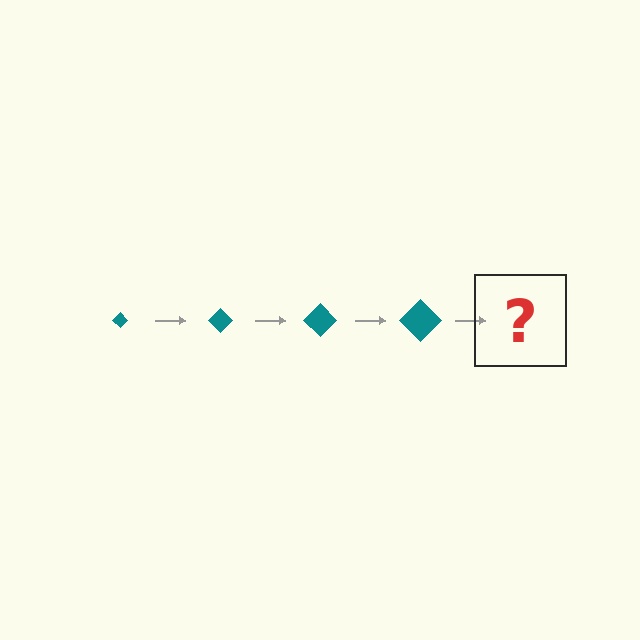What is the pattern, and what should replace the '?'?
The pattern is that the diamond gets progressively larger each step. The '?' should be a teal diamond, larger than the previous one.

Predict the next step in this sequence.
The next step is a teal diamond, larger than the previous one.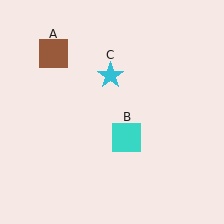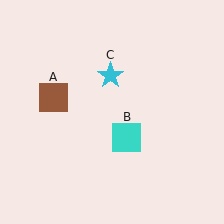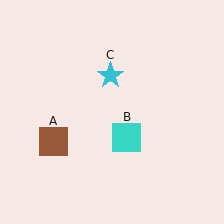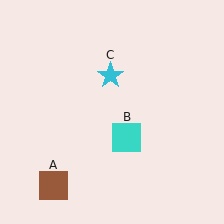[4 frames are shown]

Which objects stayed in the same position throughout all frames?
Cyan square (object B) and cyan star (object C) remained stationary.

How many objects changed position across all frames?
1 object changed position: brown square (object A).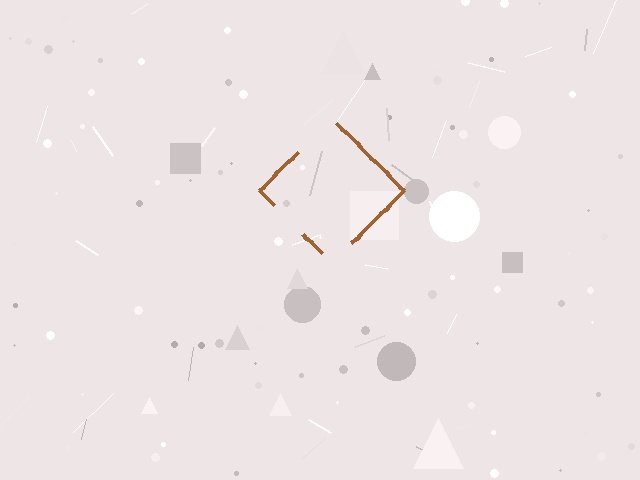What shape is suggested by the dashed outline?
The dashed outline suggests a diamond.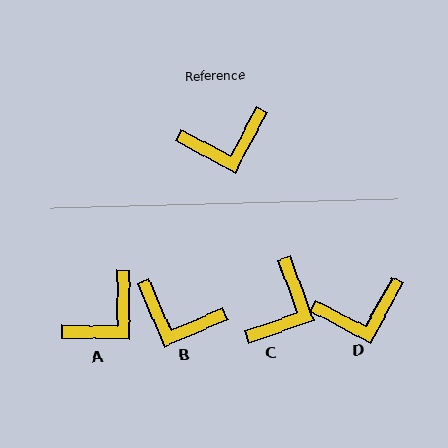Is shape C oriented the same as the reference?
No, it is off by about 48 degrees.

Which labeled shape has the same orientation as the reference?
D.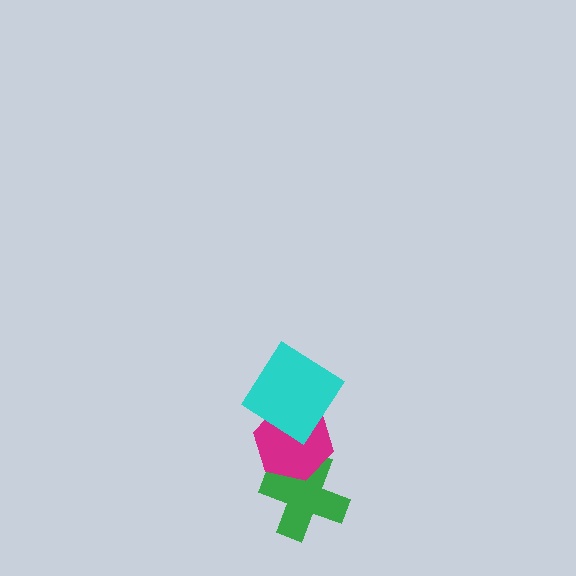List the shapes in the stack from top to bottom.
From top to bottom: the cyan diamond, the magenta hexagon, the green cross.